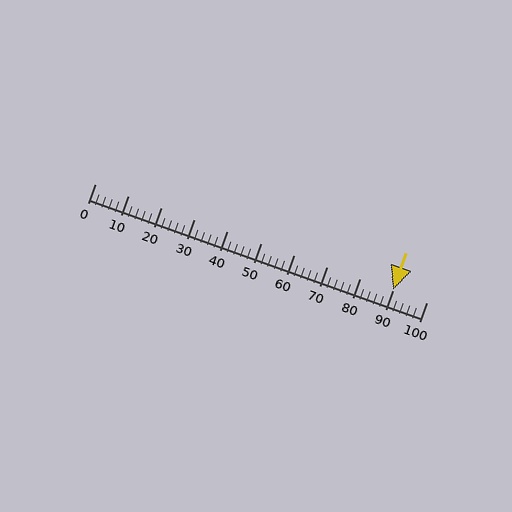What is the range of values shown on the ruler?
The ruler shows values from 0 to 100.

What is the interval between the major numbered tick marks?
The major tick marks are spaced 10 units apart.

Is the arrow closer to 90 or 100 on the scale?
The arrow is closer to 90.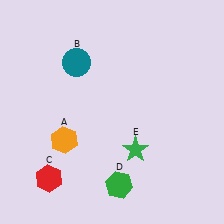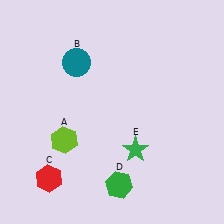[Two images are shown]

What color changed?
The hexagon (A) changed from orange in Image 1 to lime in Image 2.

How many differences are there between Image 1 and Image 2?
There is 1 difference between the two images.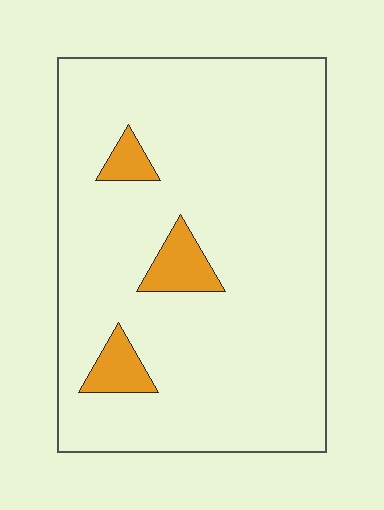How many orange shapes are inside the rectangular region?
3.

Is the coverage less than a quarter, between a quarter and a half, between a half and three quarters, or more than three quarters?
Less than a quarter.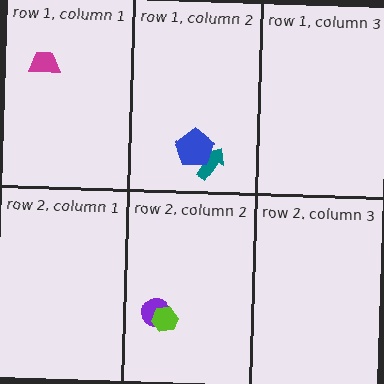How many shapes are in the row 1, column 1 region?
1.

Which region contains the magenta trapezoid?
The row 1, column 1 region.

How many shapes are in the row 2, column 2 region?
2.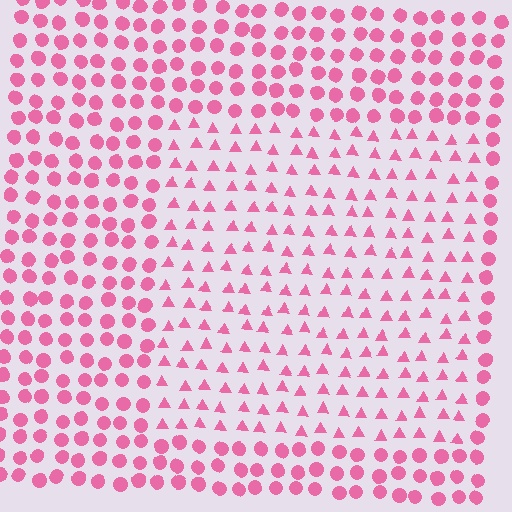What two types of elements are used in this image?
The image uses triangles inside the rectangle region and circles outside it.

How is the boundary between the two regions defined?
The boundary is defined by a change in element shape: triangles inside vs. circles outside. All elements share the same color and spacing.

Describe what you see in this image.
The image is filled with small pink elements arranged in a uniform grid. A rectangle-shaped region contains triangles, while the surrounding area contains circles. The boundary is defined purely by the change in element shape.